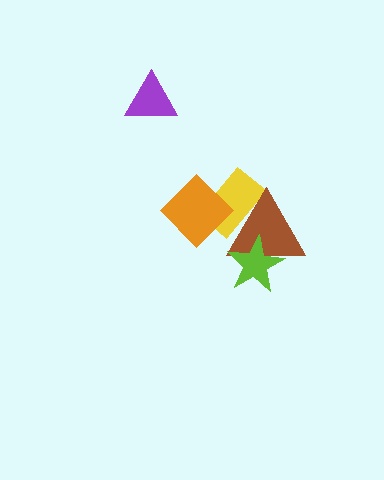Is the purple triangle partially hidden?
No, no other shape covers it.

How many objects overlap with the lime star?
1 object overlaps with the lime star.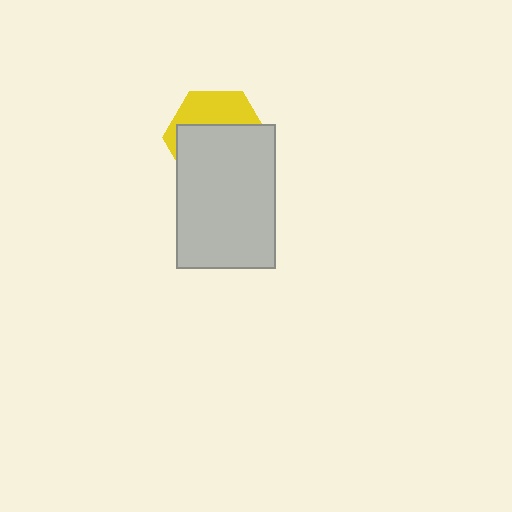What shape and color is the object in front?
The object in front is a light gray rectangle.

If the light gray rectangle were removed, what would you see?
You would see the complete yellow hexagon.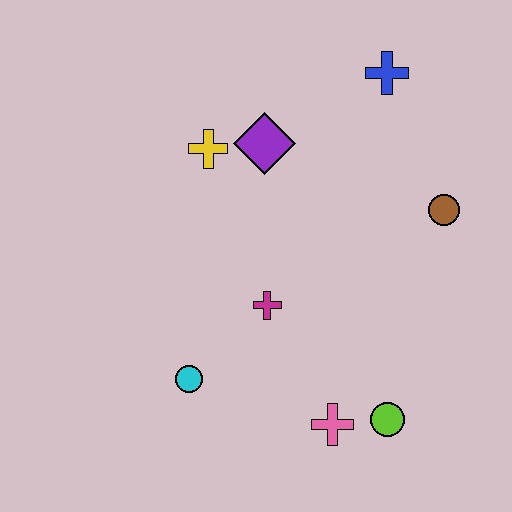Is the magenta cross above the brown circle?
No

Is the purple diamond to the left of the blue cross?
Yes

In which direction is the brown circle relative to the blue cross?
The brown circle is below the blue cross.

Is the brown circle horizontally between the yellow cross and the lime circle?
No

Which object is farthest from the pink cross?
The blue cross is farthest from the pink cross.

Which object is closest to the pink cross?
The lime circle is closest to the pink cross.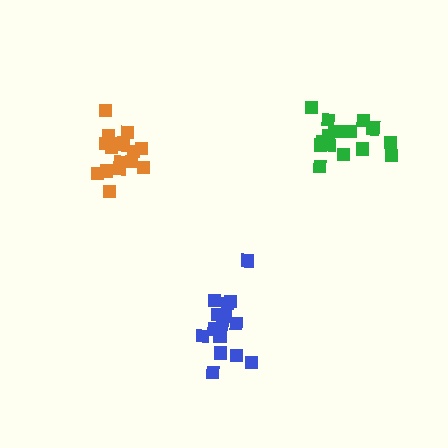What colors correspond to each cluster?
The clusters are colored: blue, orange, green.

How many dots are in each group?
Group 1: 15 dots, Group 2: 17 dots, Group 3: 17 dots (49 total).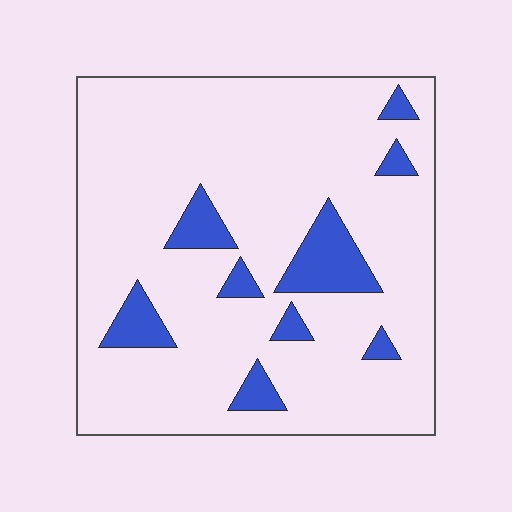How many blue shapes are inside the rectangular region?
9.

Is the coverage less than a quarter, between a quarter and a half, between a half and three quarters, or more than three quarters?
Less than a quarter.